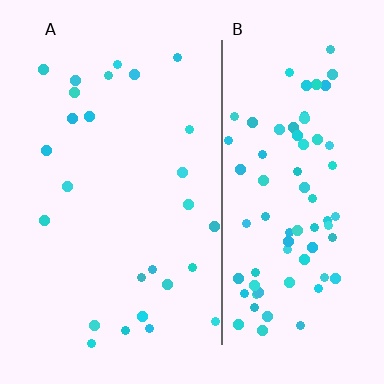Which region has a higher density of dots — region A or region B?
B (the right).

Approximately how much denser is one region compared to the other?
Approximately 3.0× — region B over region A.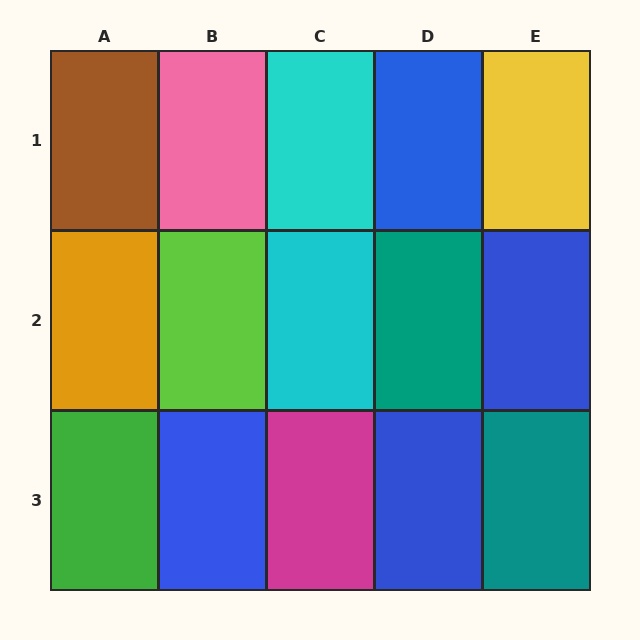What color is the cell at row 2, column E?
Blue.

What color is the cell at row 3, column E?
Teal.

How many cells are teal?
2 cells are teal.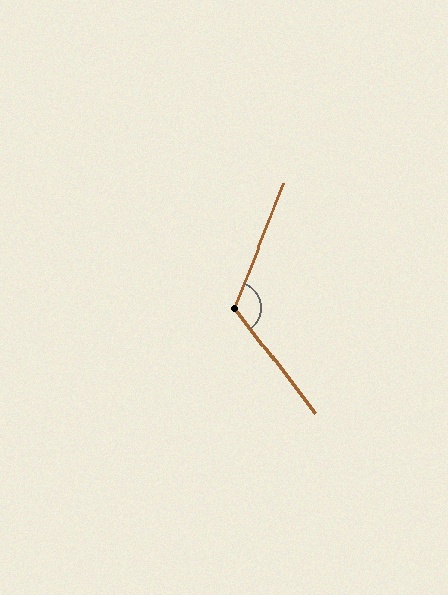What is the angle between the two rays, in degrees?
Approximately 121 degrees.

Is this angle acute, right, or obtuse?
It is obtuse.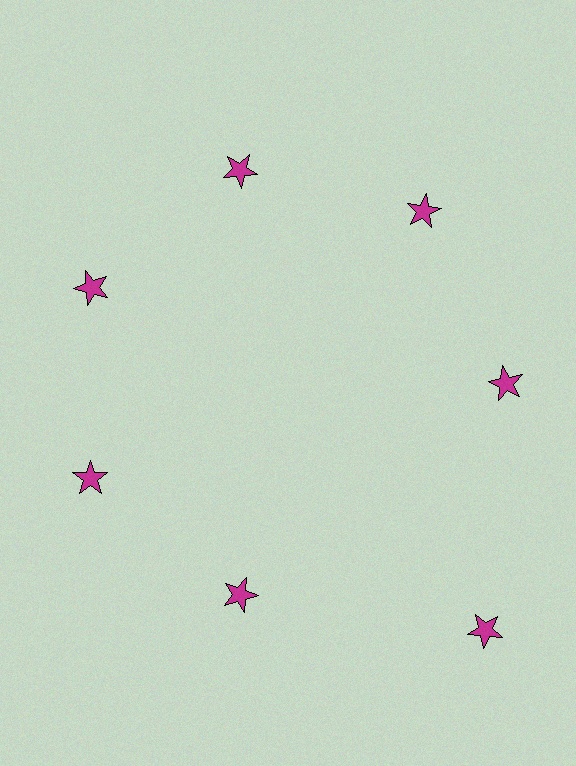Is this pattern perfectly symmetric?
No. The 7 magenta stars are arranged in a ring, but one element near the 5 o'clock position is pushed outward from the center, breaking the 7-fold rotational symmetry.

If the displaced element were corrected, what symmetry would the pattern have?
It would have 7-fold rotational symmetry — the pattern would map onto itself every 51 degrees.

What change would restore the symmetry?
The symmetry would be restored by moving it inward, back onto the ring so that all 7 stars sit at equal angles and equal distance from the center.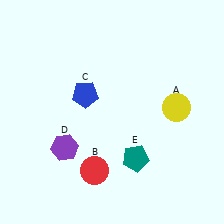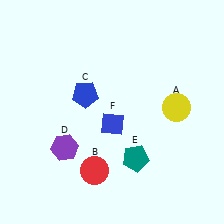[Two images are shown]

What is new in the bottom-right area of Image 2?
A blue diamond (F) was added in the bottom-right area of Image 2.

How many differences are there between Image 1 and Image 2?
There is 1 difference between the two images.